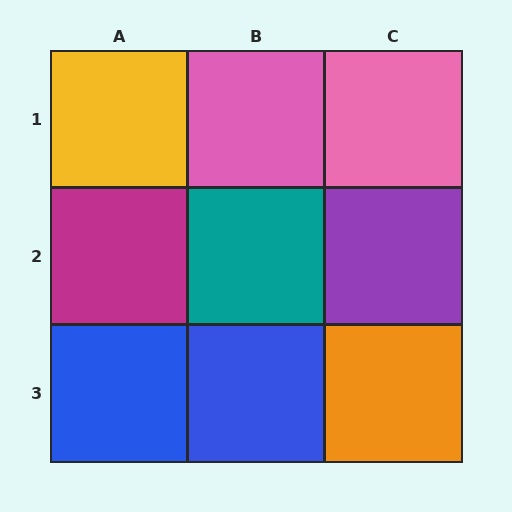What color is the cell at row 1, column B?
Pink.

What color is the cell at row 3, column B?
Blue.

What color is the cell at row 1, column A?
Yellow.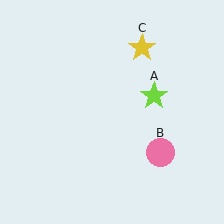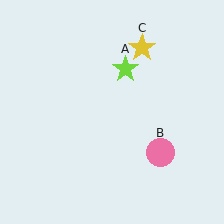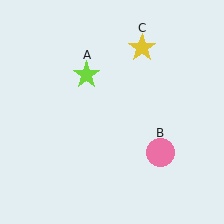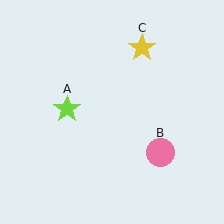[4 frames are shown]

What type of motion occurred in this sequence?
The lime star (object A) rotated counterclockwise around the center of the scene.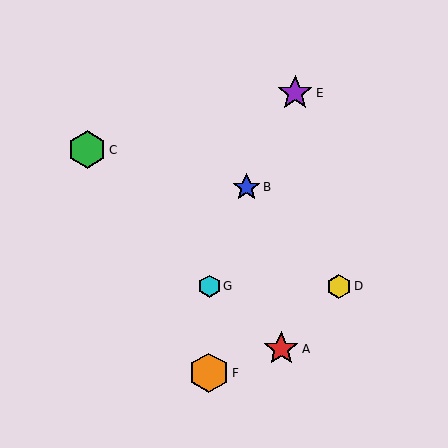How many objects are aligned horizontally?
2 objects (D, G) are aligned horizontally.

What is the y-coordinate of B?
Object B is at y≈187.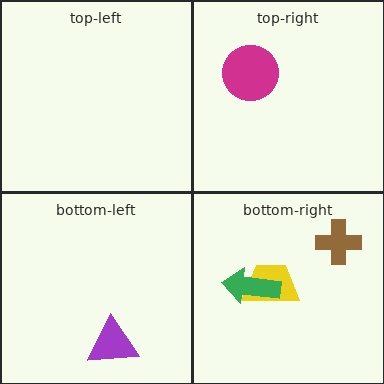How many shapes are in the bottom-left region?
1.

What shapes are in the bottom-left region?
The purple triangle.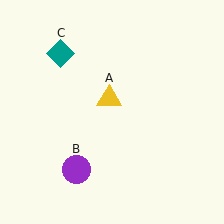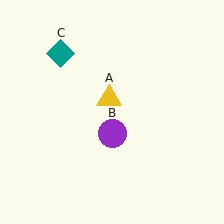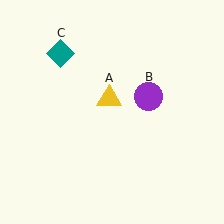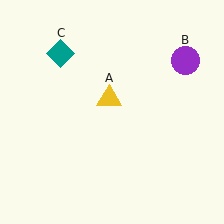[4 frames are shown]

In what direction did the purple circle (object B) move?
The purple circle (object B) moved up and to the right.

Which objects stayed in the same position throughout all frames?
Yellow triangle (object A) and teal diamond (object C) remained stationary.